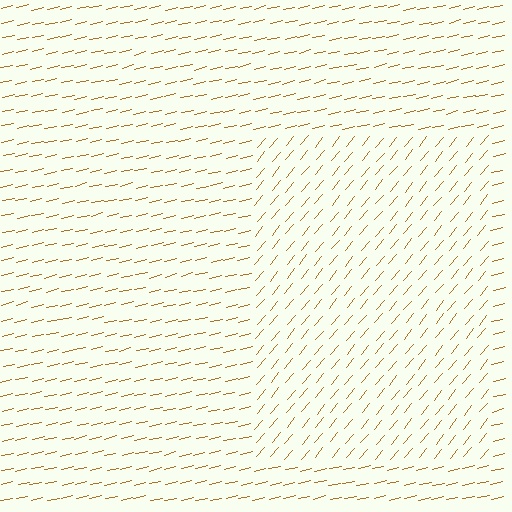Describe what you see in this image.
The image is filled with small brown line segments. A rectangle region in the image has lines oriented differently from the surrounding lines, creating a visible texture boundary.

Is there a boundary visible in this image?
Yes, there is a texture boundary formed by a change in line orientation.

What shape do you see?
I see a rectangle.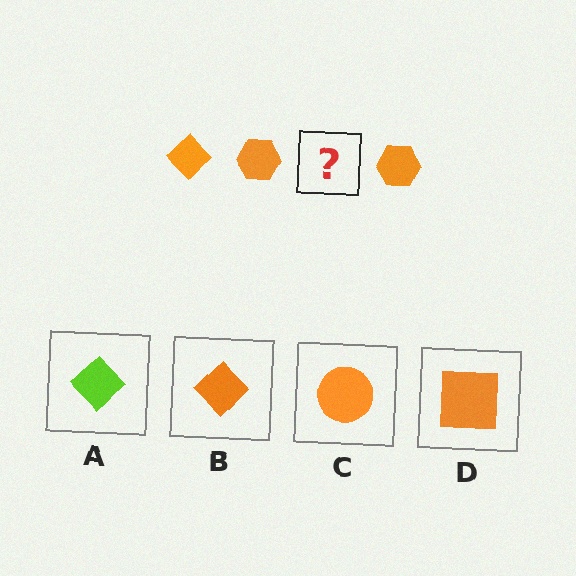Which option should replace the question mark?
Option B.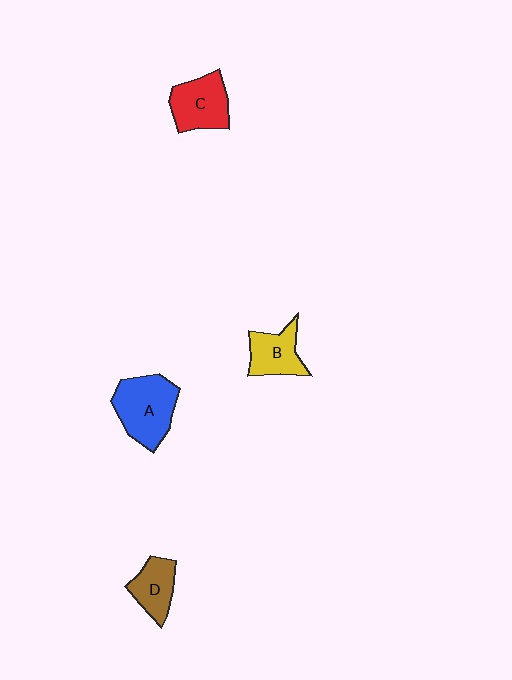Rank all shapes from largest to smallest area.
From largest to smallest: A (blue), C (red), B (yellow), D (brown).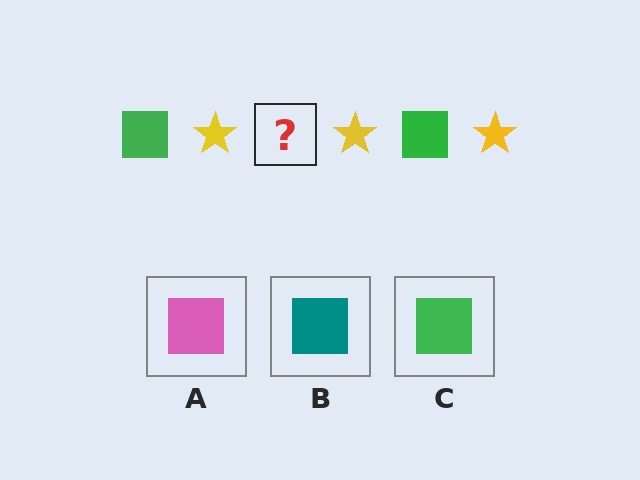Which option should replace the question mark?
Option C.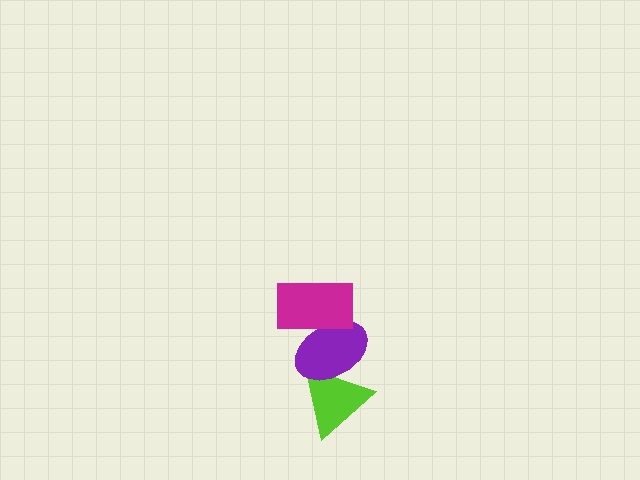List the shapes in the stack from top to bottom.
From top to bottom: the magenta rectangle, the purple ellipse, the lime triangle.